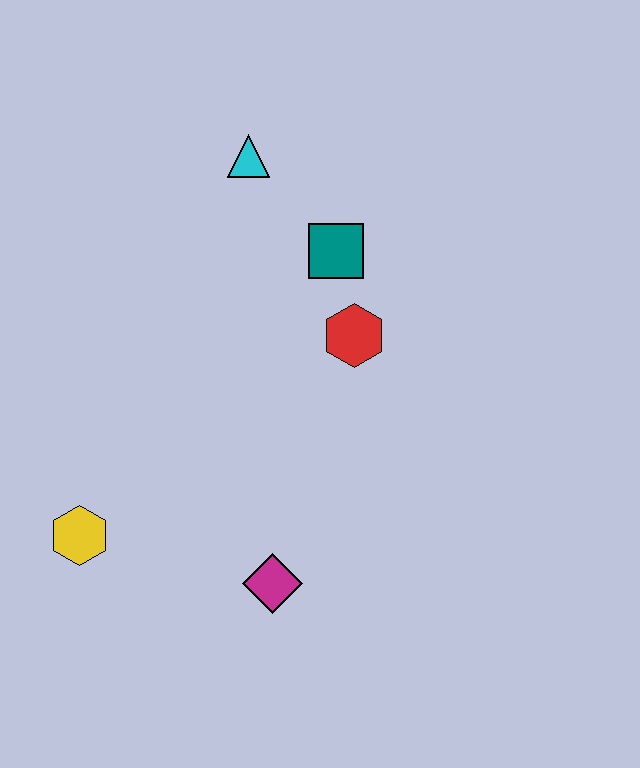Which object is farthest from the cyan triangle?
The magenta diamond is farthest from the cyan triangle.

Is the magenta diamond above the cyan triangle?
No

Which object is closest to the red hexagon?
The teal square is closest to the red hexagon.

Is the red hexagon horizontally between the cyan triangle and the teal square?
No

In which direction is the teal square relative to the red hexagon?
The teal square is above the red hexagon.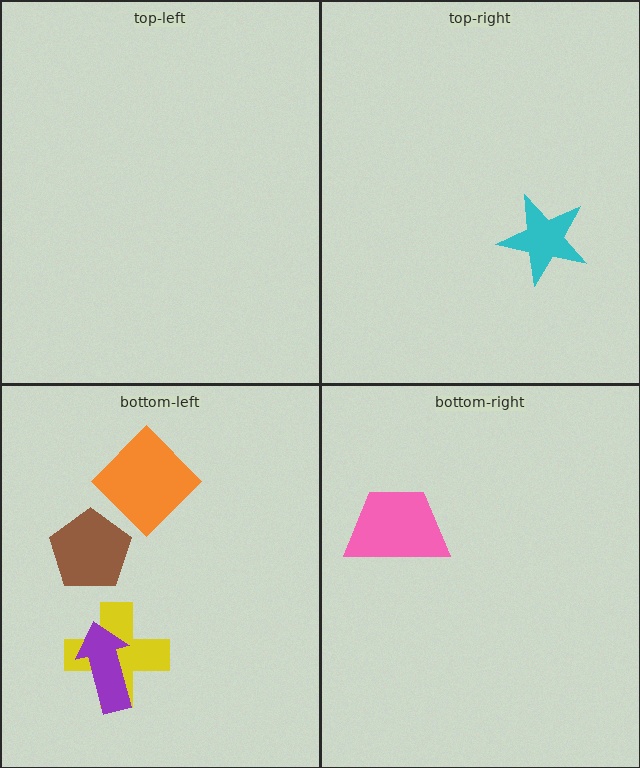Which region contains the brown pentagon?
The bottom-left region.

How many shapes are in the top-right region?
1.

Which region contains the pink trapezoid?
The bottom-right region.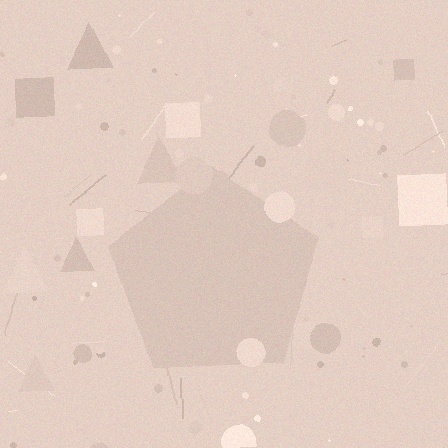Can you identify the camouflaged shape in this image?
The camouflaged shape is a pentagon.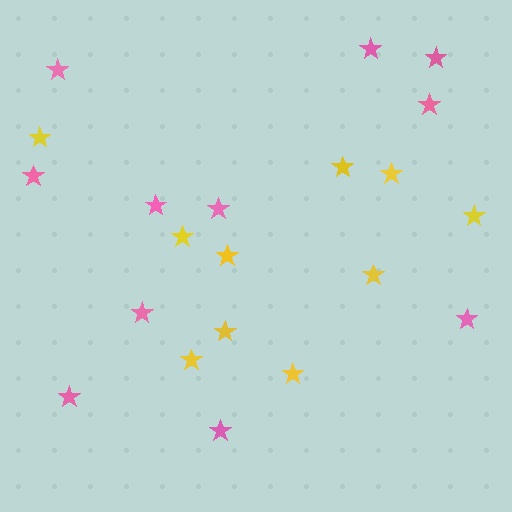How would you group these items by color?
There are 2 groups: one group of yellow stars (10) and one group of pink stars (11).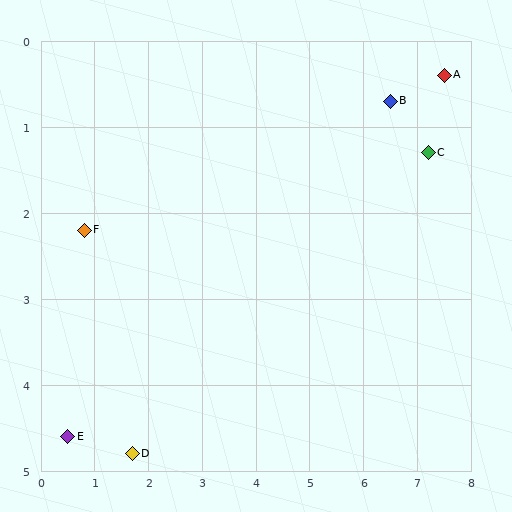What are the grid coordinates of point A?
Point A is at approximately (7.5, 0.4).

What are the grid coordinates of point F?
Point F is at approximately (0.8, 2.2).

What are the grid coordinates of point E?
Point E is at approximately (0.5, 4.6).